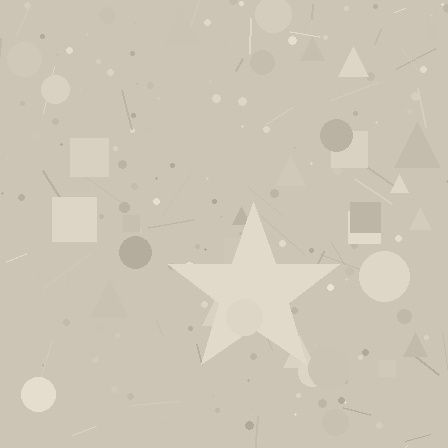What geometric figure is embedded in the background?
A star is embedded in the background.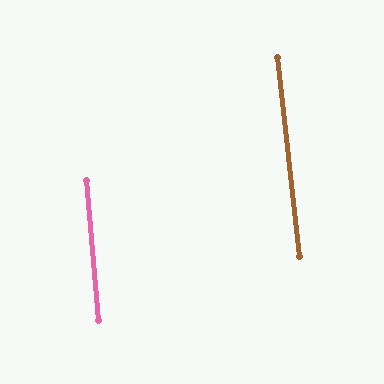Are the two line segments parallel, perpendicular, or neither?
Parallel — their directions differ by only 1.5°.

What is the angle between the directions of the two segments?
Approximately 1 degree.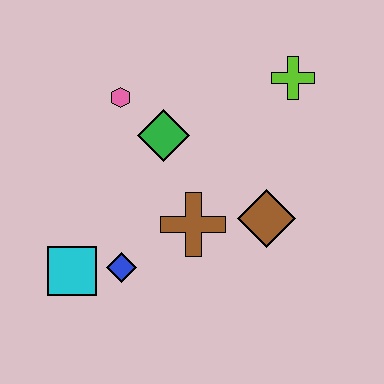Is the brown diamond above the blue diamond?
Yes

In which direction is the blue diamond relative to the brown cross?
The blue diamond is to the left of the brown cross.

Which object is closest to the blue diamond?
The cyan square is closest to the blue diamond.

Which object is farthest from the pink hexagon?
The brown diamond is farthest from the pink hexagon.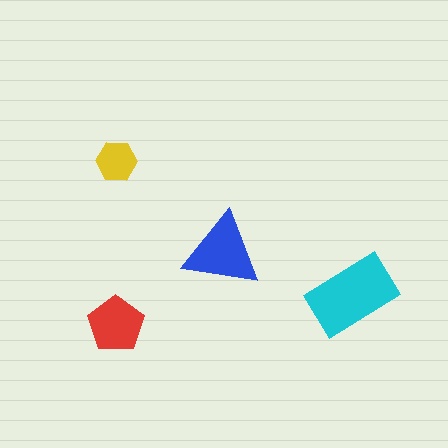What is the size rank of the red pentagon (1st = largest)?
3rd.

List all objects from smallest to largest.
The yellow hexagon, the red pentagon, the blue triangle, the cyan rectangle.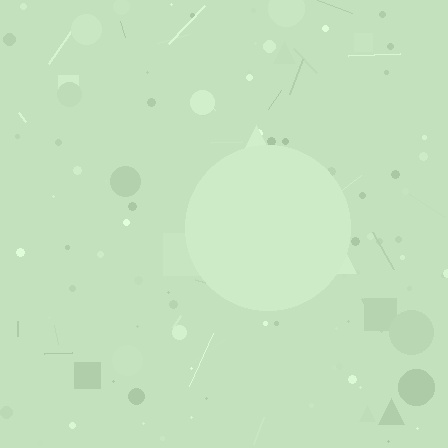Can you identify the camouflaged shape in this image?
The camouflaged shape is a circle.